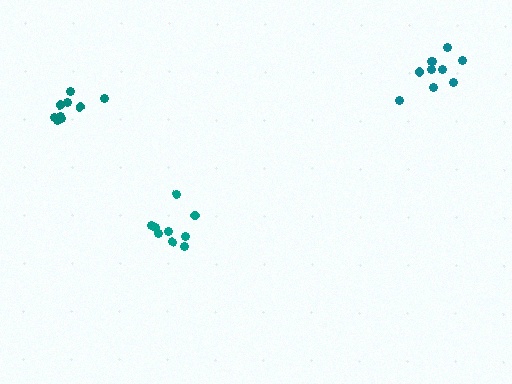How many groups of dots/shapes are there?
There are 3 groups.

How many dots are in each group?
Group 1: 9 dots, Group 2: 9 dots, Group 3: 10 dots (28 total).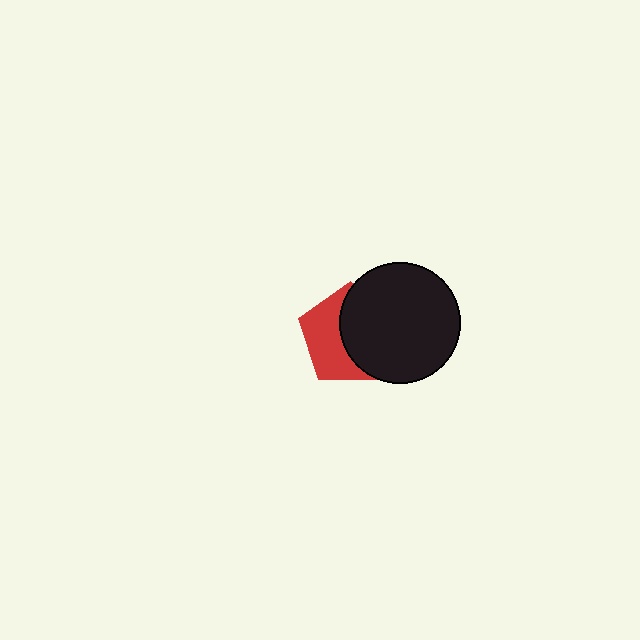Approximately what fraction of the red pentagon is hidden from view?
Roughly 54% of the red pentagon is hidden behind the black circle.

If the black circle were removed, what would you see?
You would see the complete red pentagon.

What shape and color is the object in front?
The object in front is a black circle.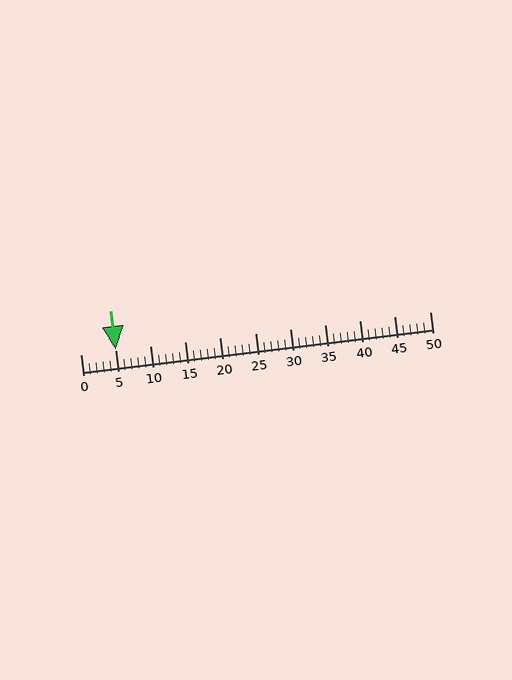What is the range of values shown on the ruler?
The ruler shows values from 0 to 50.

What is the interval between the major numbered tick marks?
The major tick marks are spaced 5 units apart.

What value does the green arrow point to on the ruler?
The green arrow points to approximately 5.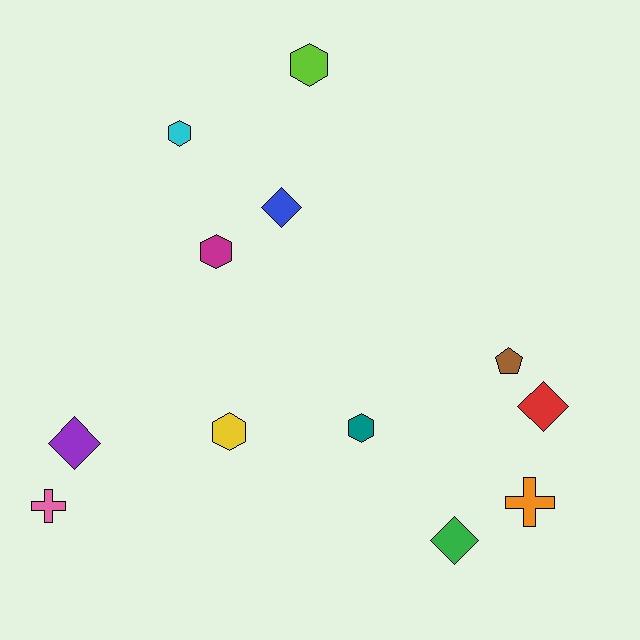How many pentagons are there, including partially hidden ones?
There is 1 pentagon.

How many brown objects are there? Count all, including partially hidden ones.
There is 1 brown object.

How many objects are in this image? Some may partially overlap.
There are 12 objects.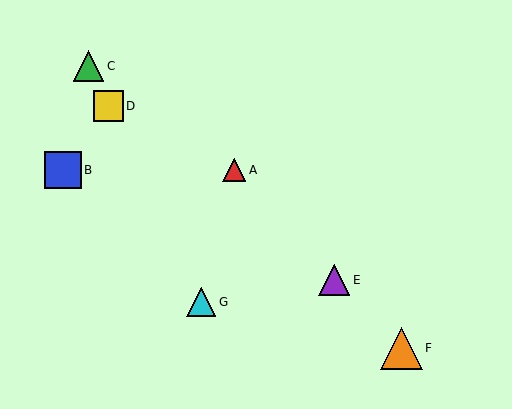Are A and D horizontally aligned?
No, A is at y≈170 and D is at y≈106.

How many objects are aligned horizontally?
2 objects (A, B) are aligned horizontally.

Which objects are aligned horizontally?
Objects A, B are aligned horizontally.